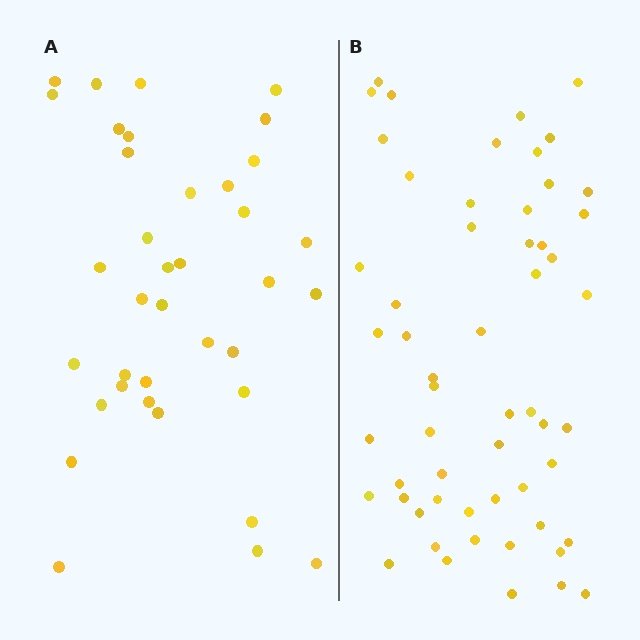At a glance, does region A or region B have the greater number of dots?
Region B (the right region) has more dots.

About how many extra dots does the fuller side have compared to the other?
Region B has approximately 20 more dots than region A.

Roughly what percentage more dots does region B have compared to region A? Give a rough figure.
About 50% more.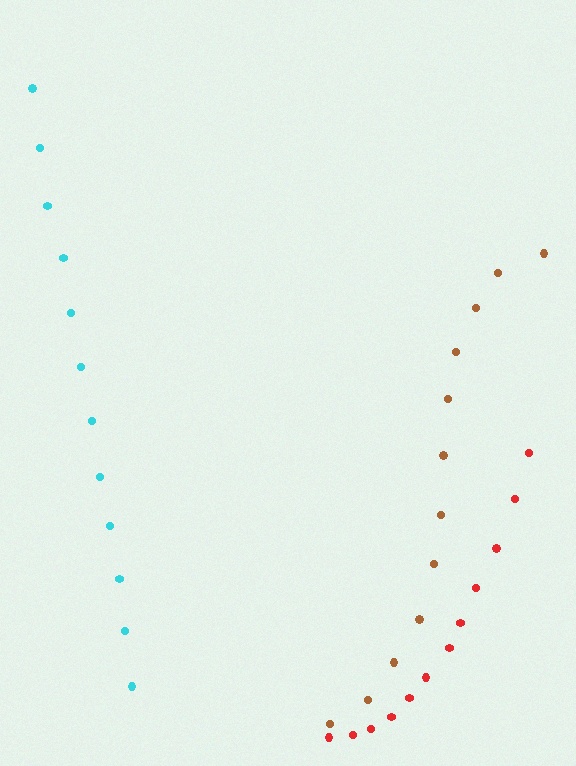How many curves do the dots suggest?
There are 3 distinct paths.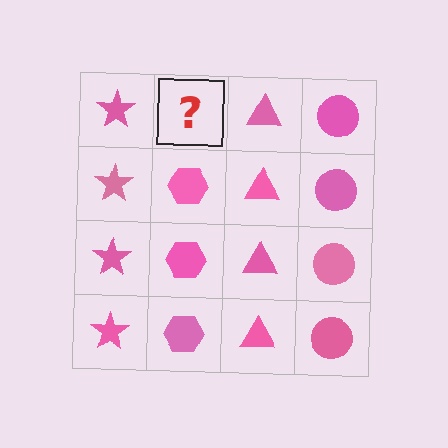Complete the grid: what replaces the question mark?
The question mark should be replaced with a pink hexagon.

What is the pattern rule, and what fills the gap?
The rule is that each column has a consistent shape. The gap should be filled with a pink hexagon.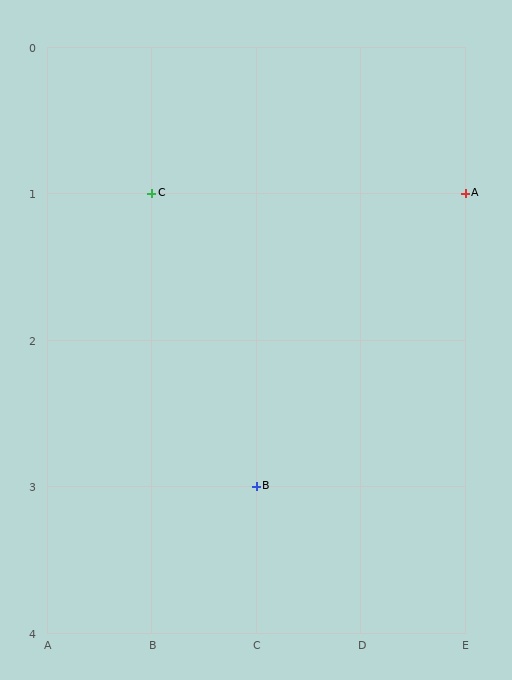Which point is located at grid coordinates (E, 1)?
Point A is at (E, 1).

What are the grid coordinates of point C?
Point C is at grid coordinates (B, 1).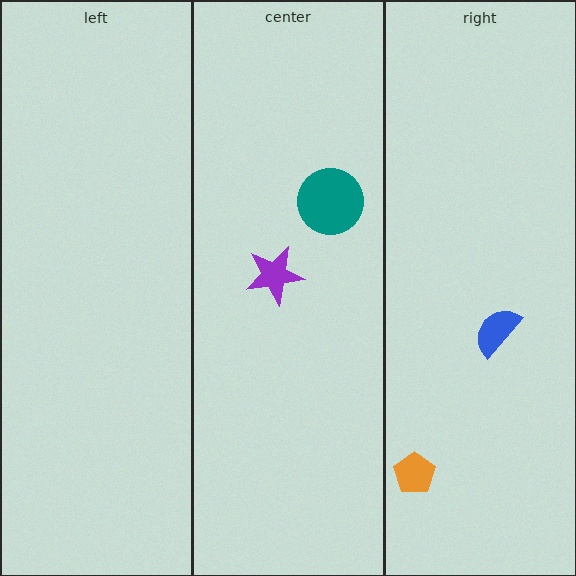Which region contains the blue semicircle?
The right region.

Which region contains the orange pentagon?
The right region.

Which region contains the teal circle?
The center region.